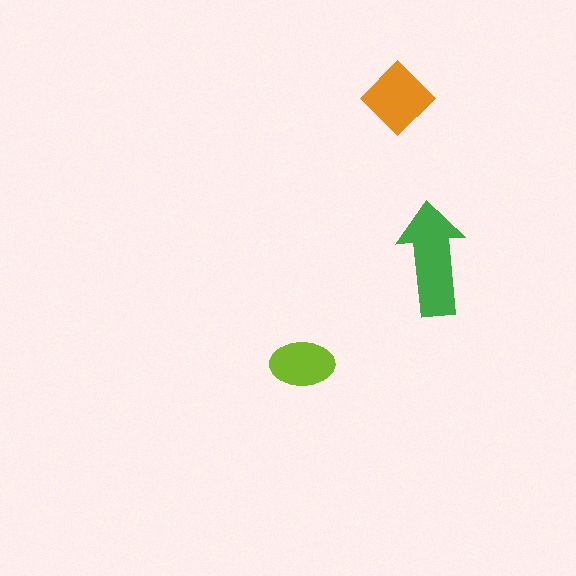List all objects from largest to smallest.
The green arrow, the orange diamond, the lime ellipse.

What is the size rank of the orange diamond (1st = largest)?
2nd.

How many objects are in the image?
There are 3 objects in the image.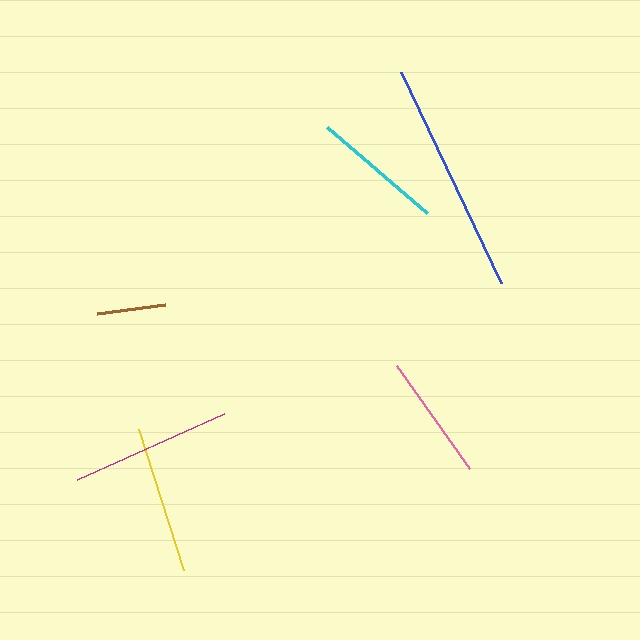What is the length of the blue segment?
The blue segment is approximately 234 pixels long.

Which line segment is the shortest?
The brown line is the shortest at approximately 69 pixels.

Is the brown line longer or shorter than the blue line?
The blue line is longer than the brown line.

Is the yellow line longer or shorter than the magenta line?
The magenta line is longer than the yellow line.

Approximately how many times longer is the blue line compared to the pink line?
The blue line is approximately 1.8 times the length of the pink line.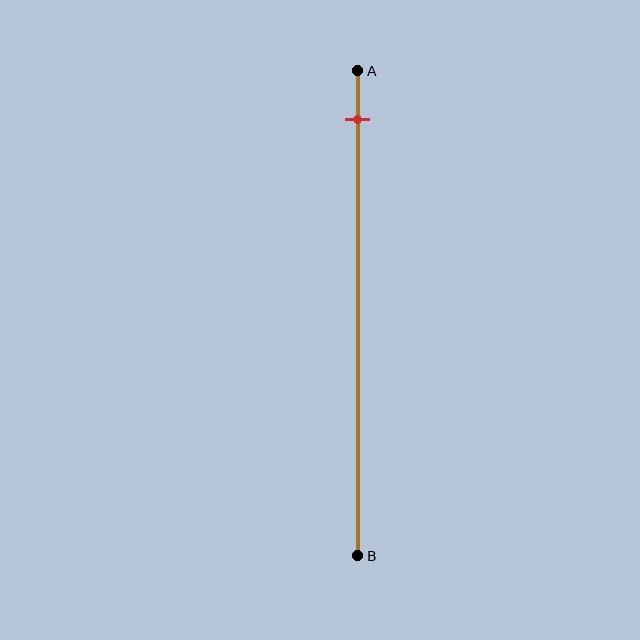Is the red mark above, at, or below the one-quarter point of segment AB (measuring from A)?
The red mark is above the one-quarter point of segment AB.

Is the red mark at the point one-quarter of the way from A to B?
No, the mark is at about 10% from A, not at the 25% one-quarter point.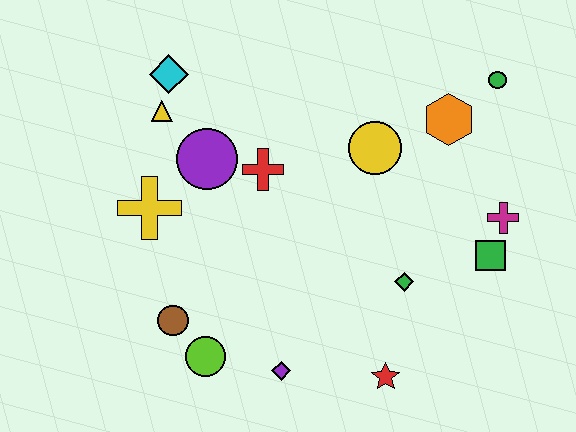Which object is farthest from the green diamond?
The cyan diamond is farthest from the green diamond.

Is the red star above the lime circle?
No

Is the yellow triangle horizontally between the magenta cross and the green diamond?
No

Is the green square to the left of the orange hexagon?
No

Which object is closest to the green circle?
The orange hexagon is closest to the green circle.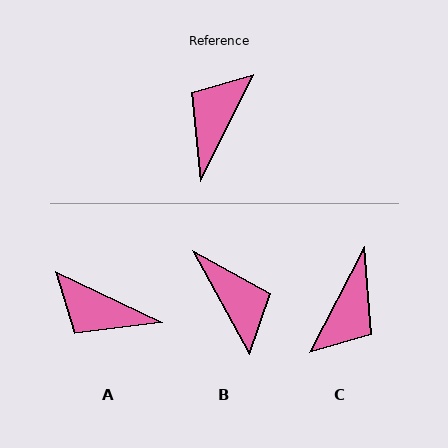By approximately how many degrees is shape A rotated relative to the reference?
Approximately 91 degrees counter-clockwise.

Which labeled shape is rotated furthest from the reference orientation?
C, about 179 degrees away.